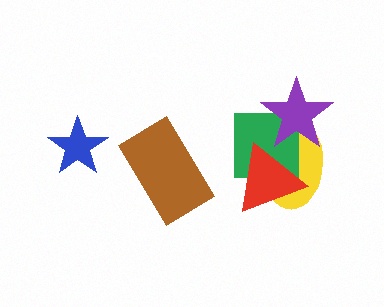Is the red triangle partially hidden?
No, no other shape covers it.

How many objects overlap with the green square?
3 objects overlap with the green square.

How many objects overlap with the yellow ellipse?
3 objects overlap with the yellow ellipse.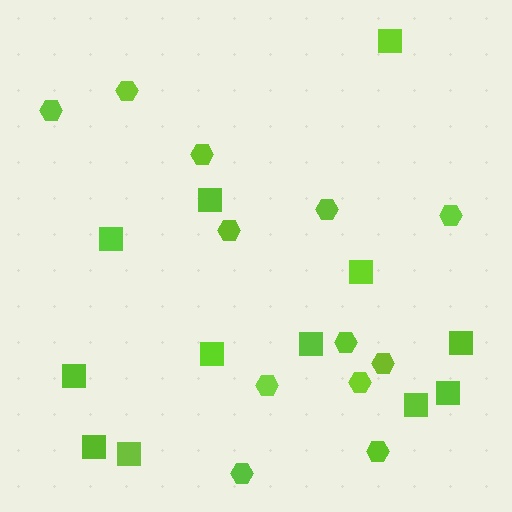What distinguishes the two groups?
There are 2 groups: one group of squares (12) and one group of hexagons (12).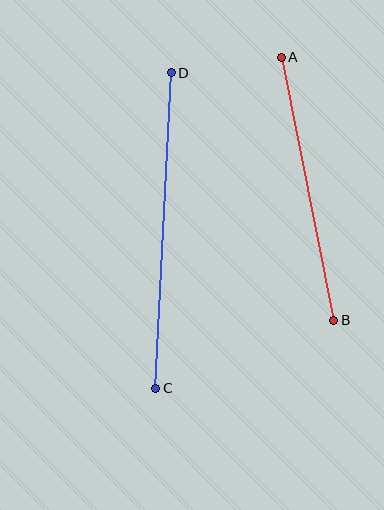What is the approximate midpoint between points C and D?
The midpoint is at approximately (163, 231) pixels.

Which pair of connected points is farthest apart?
Points C and D are farthest apart.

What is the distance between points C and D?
The distance is approximately 316 pixels.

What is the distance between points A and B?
The distance is approximately 268 pixels.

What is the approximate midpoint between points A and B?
The midpoint is at approximately (307, 189) pixels.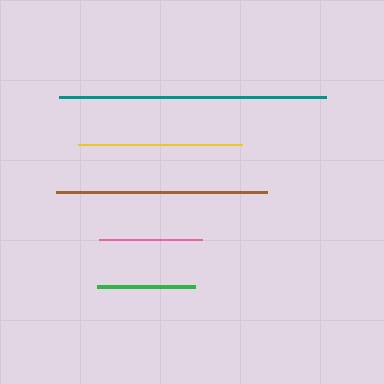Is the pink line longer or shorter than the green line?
The pink line is longer than the green line.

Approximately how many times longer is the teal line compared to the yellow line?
The teal line is approximately 1.6 times the length of the yellow line.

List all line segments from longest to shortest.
From longest to shortest: teal, brown, yellow, pink, green.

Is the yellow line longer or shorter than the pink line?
The yellow line is longer than the pink line.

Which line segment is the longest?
The teal line is the longest at approximately 267 pixels.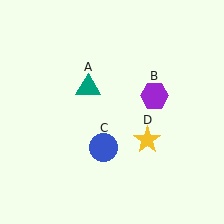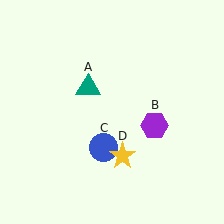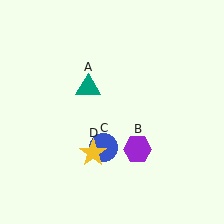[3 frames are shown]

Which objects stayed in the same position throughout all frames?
Teal triangle (object A) and blue circle (object C) remained stationary.